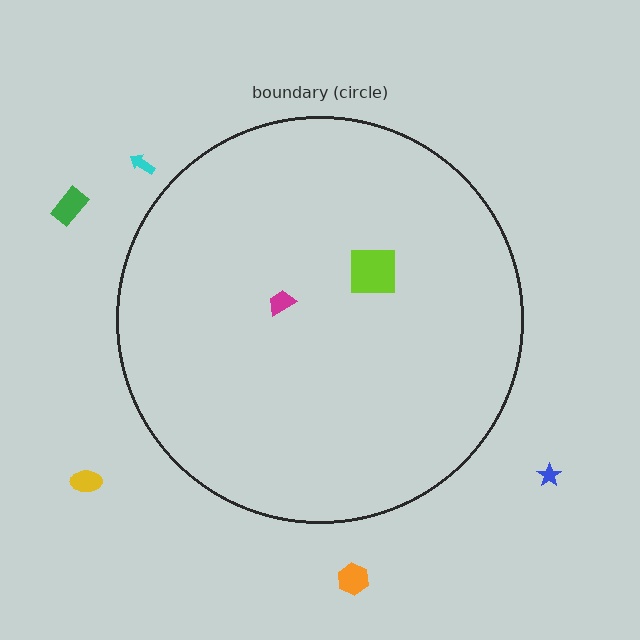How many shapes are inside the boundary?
2 inside, 5 outside.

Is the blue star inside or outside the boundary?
Outside.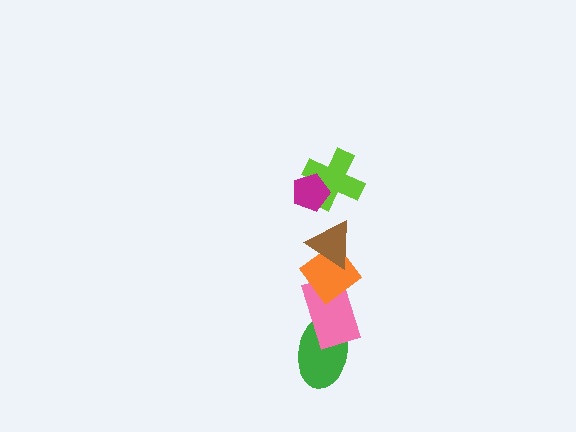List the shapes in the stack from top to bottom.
From top to bottom: the magenta pentagon, the lime cross, the brown triangle, the orange diamond, the pink rectangle, the green ellipse.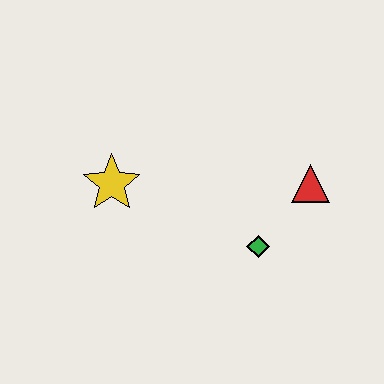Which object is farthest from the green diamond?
The yellow star is farthest from the green diamond.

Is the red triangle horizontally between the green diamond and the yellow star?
No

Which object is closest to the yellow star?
The green diamond is closest to the yellow star.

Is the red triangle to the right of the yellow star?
Yes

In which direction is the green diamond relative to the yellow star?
The green diamond is to the right of the yellow star.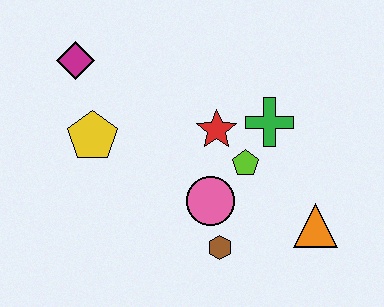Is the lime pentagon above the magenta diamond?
No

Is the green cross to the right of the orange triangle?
No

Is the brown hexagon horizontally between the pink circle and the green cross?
Yes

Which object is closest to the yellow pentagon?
The magenta diamond is closest to the yellow pentagon.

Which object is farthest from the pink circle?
The magenta diamond is farthest from the pink circle.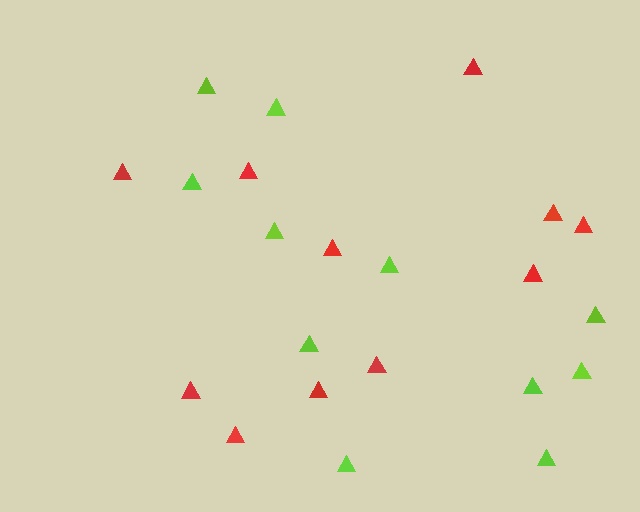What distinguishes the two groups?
There are 2 groups: one group of red triangles (11) and one group of lime triangles (11).